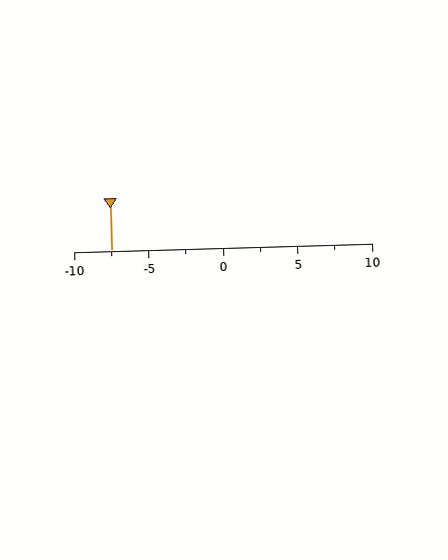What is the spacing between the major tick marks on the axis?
The major ticks are spaced 5 apart.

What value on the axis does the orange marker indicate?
The marker indicates approximately -7.5.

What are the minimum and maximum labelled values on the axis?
The axis runs from -10 to 10.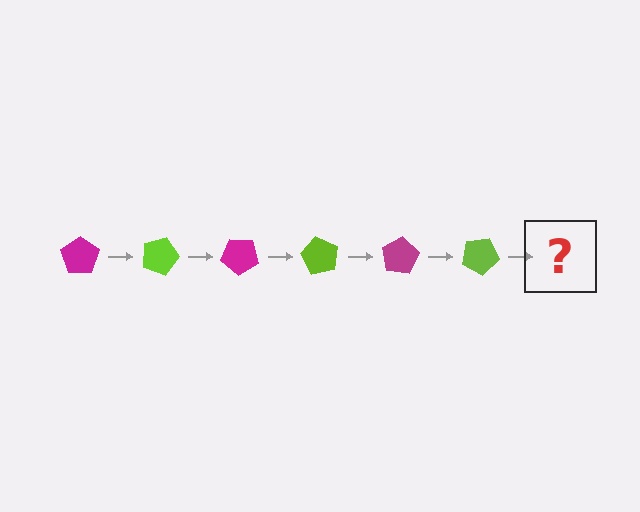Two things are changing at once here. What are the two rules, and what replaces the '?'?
The two rules are that it rotates 20 degrees each step and the color cycles through magenta and lime. The '?' should be a magenta pentagon, rotated 120 degrees from the start.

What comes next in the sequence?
The next element should be a magenta pentagon, rotated 120 degrees from the start.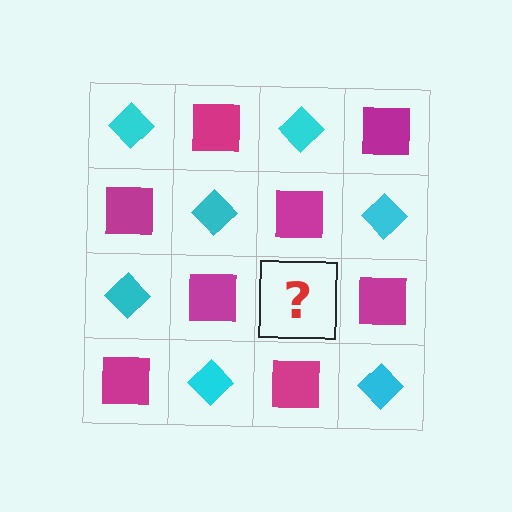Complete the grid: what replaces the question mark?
The question mark should be replaced with a cyan diamond.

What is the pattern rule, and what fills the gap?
The rule is that it alternates cyan diamond and magenta square in a checkerboard pattern. The gap should be filled with a cyan diamond.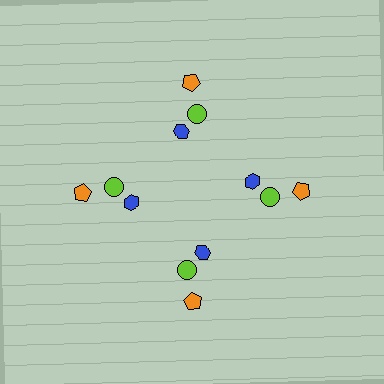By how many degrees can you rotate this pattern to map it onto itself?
The pattern maps onto itself every 90 degrees of rotation.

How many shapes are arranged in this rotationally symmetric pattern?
There are 12 shapes, arranged in 4 groups of 3.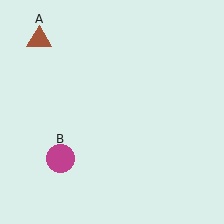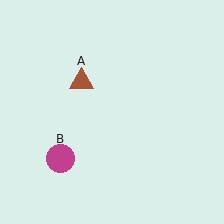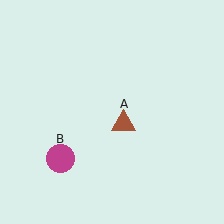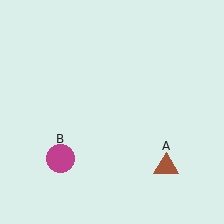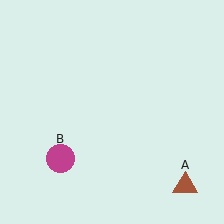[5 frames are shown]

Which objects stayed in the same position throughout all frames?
Magenta circle (object B) remained stationary.